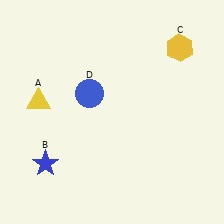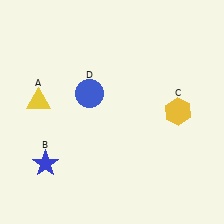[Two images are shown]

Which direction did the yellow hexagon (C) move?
The yellow hexagon (C) moved down.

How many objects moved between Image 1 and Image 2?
1 object moved between the two images.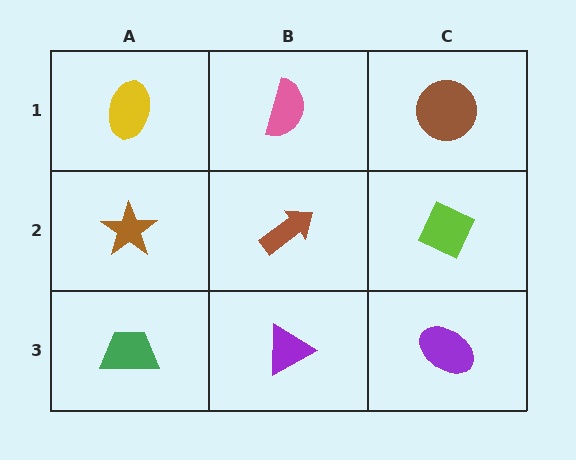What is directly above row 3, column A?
A brown star.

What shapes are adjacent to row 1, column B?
A brown arrow (row 2, column B), a yellow ellipse (row 1, column A), a brown circle (row 1, column C).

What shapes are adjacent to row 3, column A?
A brown star (row 2, column A), a purple triangle (row 3, column B).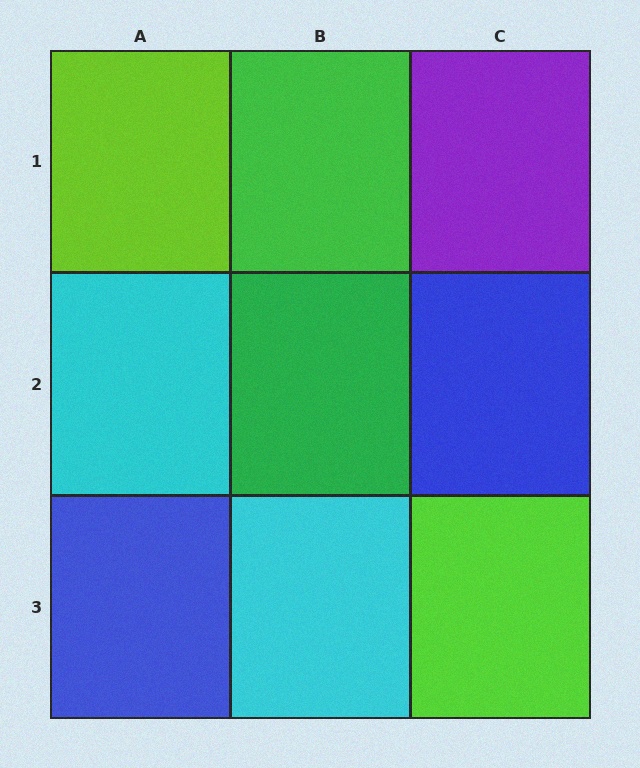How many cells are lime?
2 cells are lime.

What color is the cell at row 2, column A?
Cyan.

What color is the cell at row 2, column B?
Green.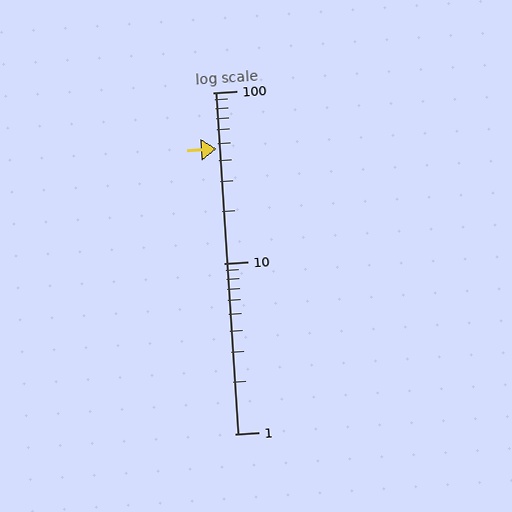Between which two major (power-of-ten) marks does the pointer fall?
The pointer is between 10 and 100.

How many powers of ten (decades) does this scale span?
The scale spans 2 decades, from 1 to 100.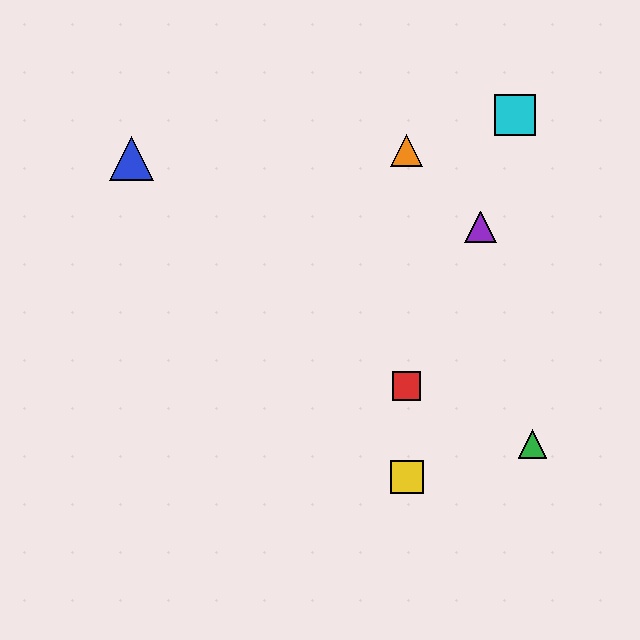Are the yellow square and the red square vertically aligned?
Yes, both are at x≈407.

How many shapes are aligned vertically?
3 shapes (the red square, the yellow square, the orange triangle) are aligned vertically.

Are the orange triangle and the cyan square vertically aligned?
No, the orange triangle is at x≈407 and the cyan square is at x≈515.